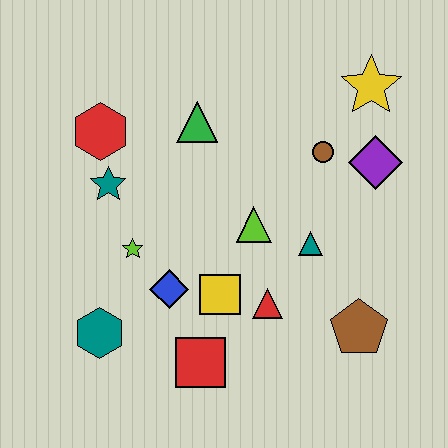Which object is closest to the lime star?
The blue diamond is closest to the lime star.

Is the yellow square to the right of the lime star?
Yes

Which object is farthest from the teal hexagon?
The yellow star is farthest from the teal hexagon.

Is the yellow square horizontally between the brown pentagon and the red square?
Yes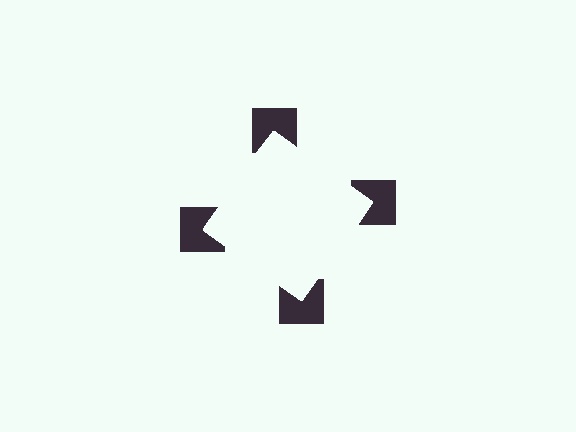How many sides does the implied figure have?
4 sides.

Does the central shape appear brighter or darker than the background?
It typically appears slightly brighter than the background, even though no actual brightness change is drawn.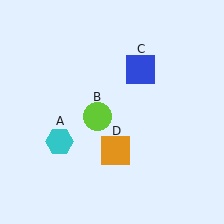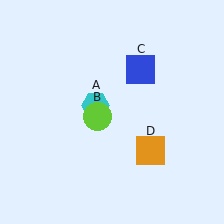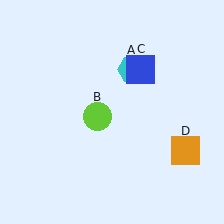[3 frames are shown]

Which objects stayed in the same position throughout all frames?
Lime circle (object B) and blue square (object C) remained stationary.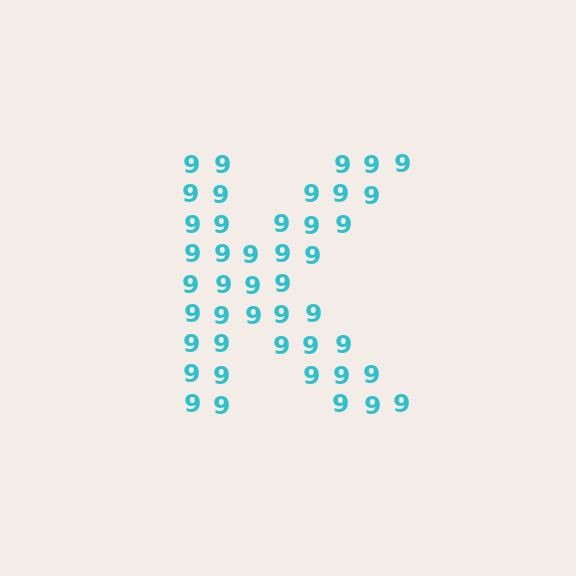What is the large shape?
The large shape is the letter K.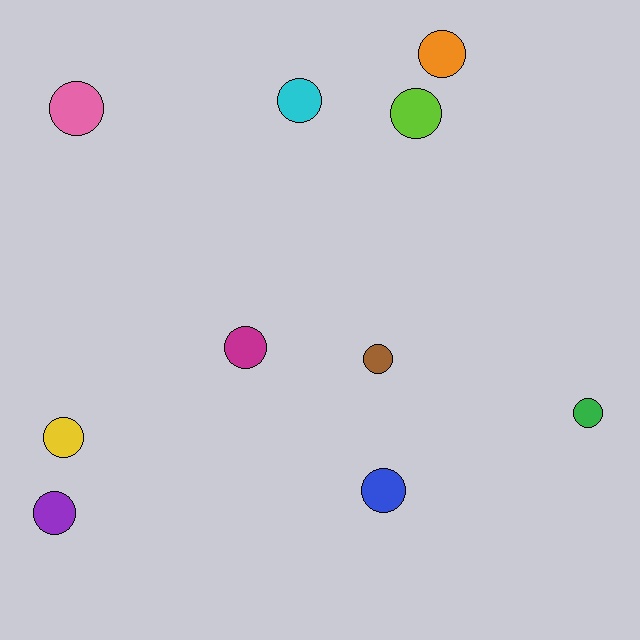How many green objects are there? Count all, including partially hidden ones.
There is 1 green object.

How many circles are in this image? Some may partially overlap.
There are 10 circles.